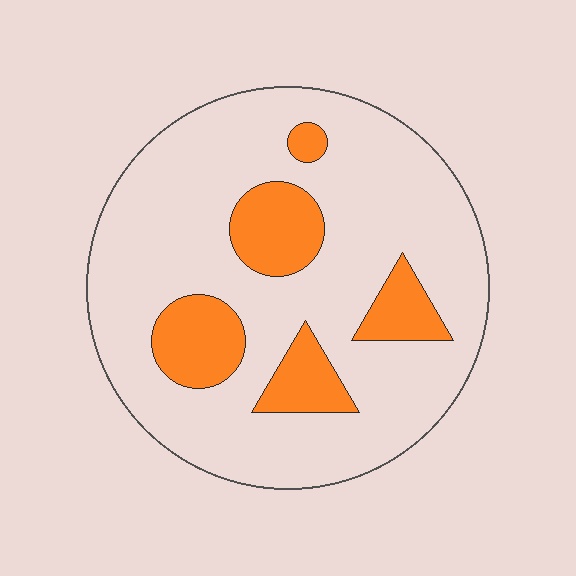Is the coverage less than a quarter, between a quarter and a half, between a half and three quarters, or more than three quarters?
Less than a quarter.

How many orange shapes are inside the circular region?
5.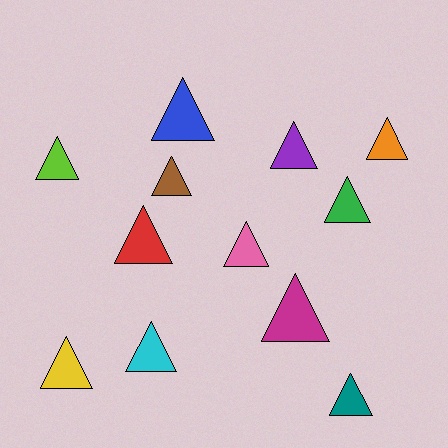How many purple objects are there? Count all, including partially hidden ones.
There is 1 purple object.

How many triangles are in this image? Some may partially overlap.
There are 12 triangles.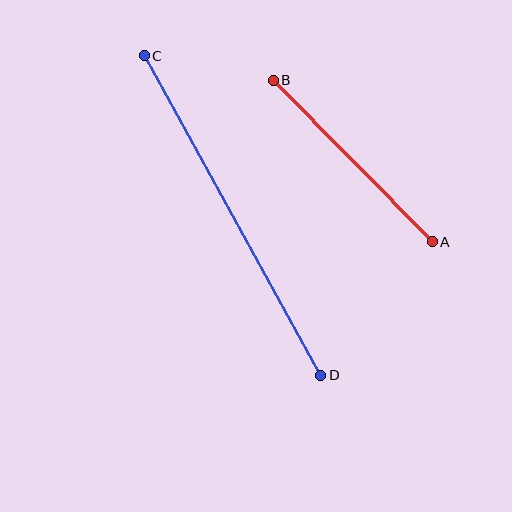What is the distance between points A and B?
The distance is approximately 226 pixels.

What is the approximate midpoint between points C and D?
The midpoint is at approximately (233, 216) pixels.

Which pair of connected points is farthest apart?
Points C and D are farthest apart.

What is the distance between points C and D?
The distance is approximately 365 pixels.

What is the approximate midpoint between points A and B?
The midpoint is at approximately (353, 161) pixels.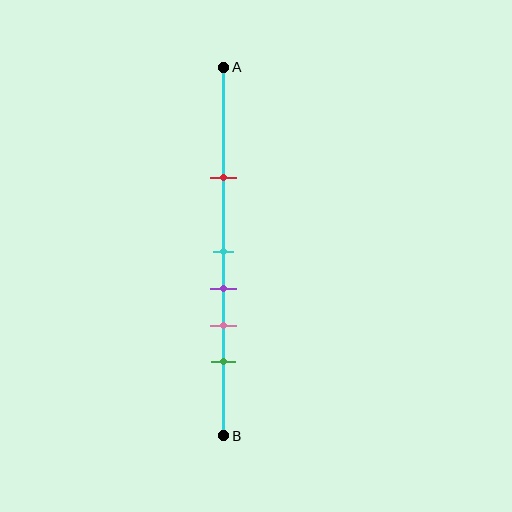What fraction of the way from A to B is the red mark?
The red mark is approximately 30% (0.3) of the way from A to B.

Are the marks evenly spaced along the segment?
No, the marks are not evenly spaced.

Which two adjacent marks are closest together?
The cyan and purple marks are the closest adjacent pair.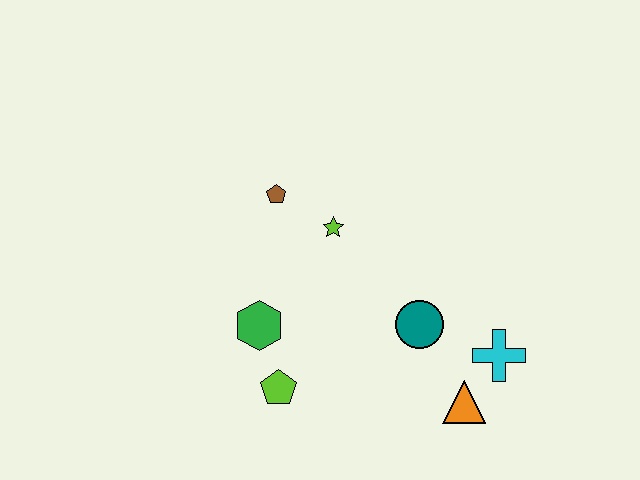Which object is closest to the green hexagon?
The lime pentagon is closest to the green hexagon.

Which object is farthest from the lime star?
The orange triangle is farthest from the lime star.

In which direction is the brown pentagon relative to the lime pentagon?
The brown pentagon is above the lime pentagon.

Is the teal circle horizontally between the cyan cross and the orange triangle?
No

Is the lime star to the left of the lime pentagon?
No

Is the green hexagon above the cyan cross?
Yes